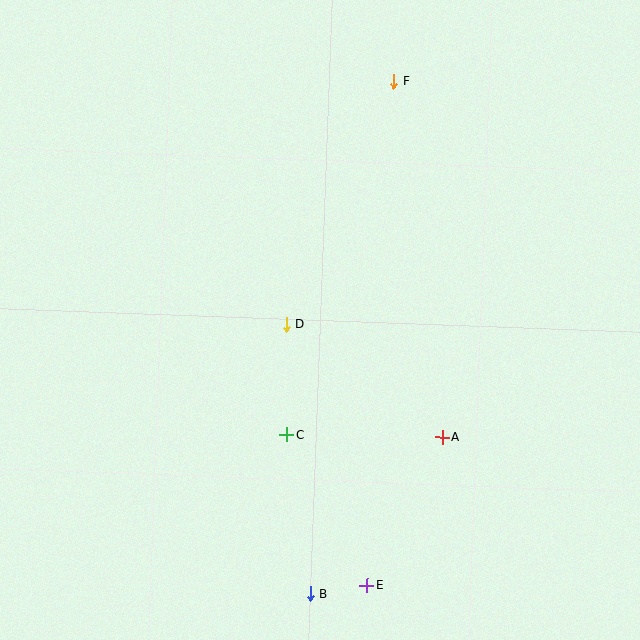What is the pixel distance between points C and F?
The distance between C and F is 370 pixels.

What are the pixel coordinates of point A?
Point A is at (442, 437).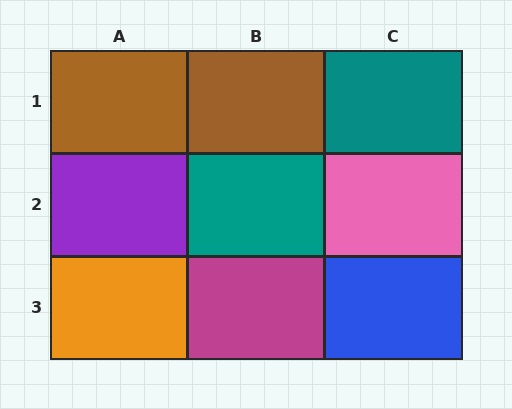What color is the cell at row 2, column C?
Pink.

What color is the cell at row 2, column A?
Purple.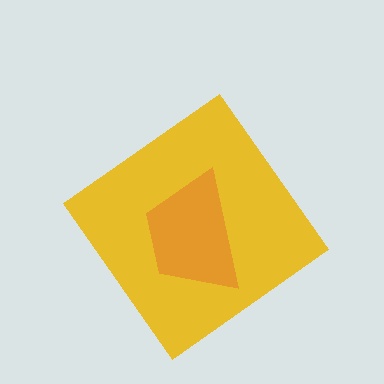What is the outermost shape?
The yellow diamond.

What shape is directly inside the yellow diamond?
The orange trapezoid.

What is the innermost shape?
The orange trapezoid.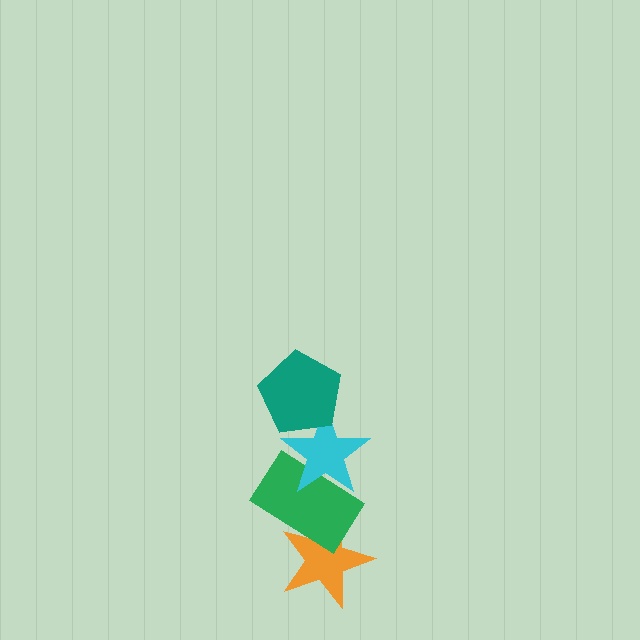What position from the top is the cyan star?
The cyan star is 2nd from the top.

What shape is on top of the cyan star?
The teal pentagon is on top of the cyan star.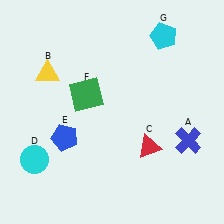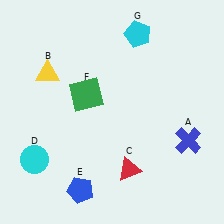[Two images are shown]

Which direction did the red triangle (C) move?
The red triangle (C) moved down.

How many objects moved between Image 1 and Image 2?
3 objects moved between the two images.